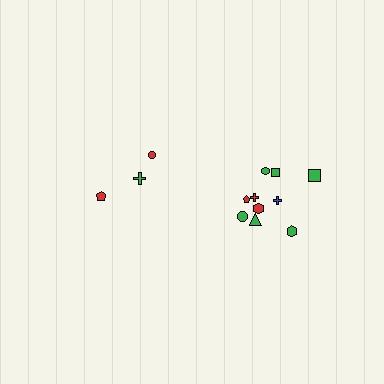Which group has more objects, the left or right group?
The right group.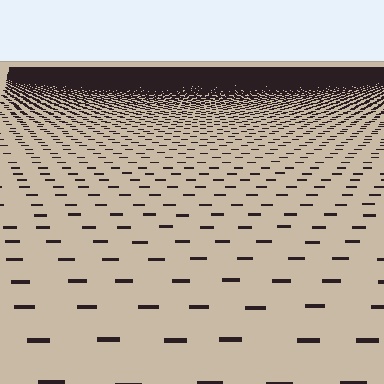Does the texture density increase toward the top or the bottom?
Density increases toward the top.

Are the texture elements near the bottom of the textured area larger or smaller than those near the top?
Larger. Near the bottom, elements are closer to the viewer and appear at a bigger on-screen size.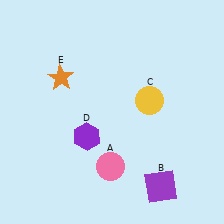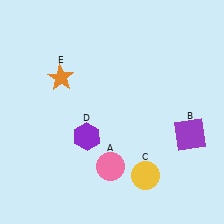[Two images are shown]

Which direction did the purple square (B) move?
The purple square (B) moved up.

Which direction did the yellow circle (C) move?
The yellow circle (C) moved down.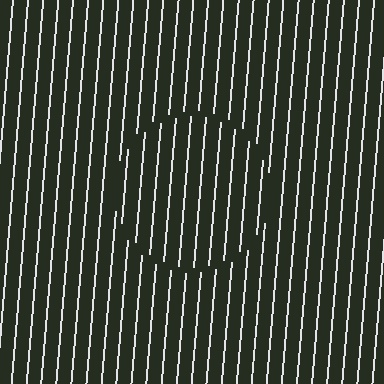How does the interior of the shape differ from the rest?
The interior of the shape contains the same grating, shifted by half a period — the contour is defined by the phase discontinuity where line-ends from the inner and outer gratings abut.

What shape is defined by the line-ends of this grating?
An illusory circle. The interior of the shape contains the same grating, shifted by half a period — the contour is defined by the phase discontinuity where line-ends from the inner and outer gratings abut.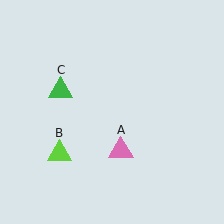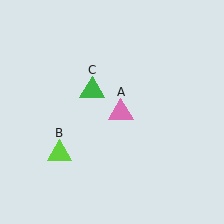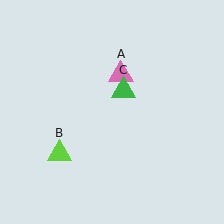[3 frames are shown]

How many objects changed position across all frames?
2 objects changed position: pink triangle (object A), green triangle (object C).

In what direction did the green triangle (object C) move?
The green triangle (object C) moved right.